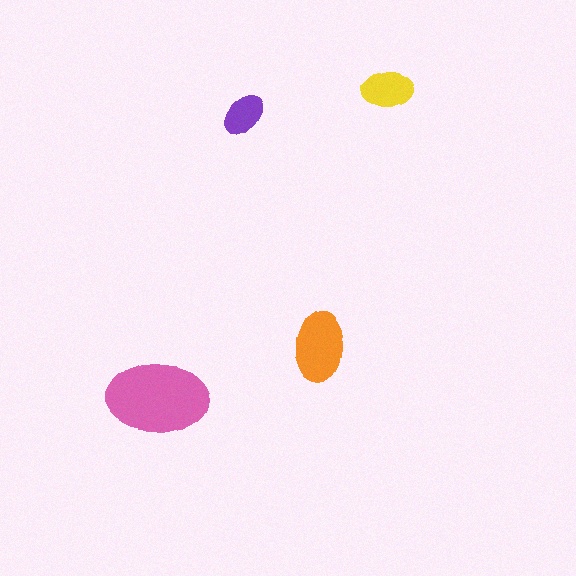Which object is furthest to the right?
The yellow ellipse is rightmost.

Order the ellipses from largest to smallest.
the pink one, the orange one, the yellow one, the purple one.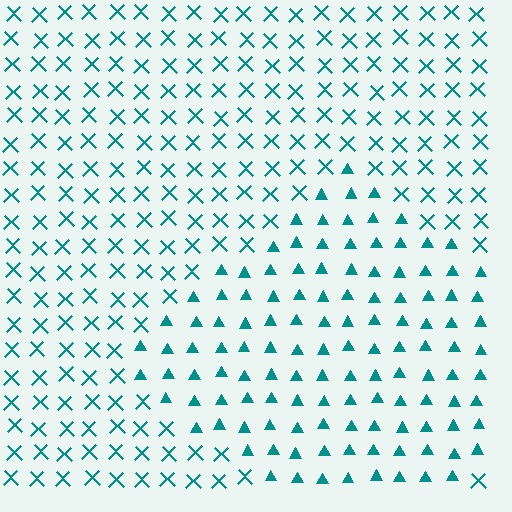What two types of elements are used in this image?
The image uses triangles inside the diamond region and X marks outside it.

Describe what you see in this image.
The image is filled with small teal elements arranged in a uniform grid. A diamond-shaped region contains triangles, while the surrounding area contains X marks. The boundary is defined purely by the change in element shape.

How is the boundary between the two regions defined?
The boundary is defined by a change in element shape: triangles inside vs. X marks outside. All elements share the same color and spacing.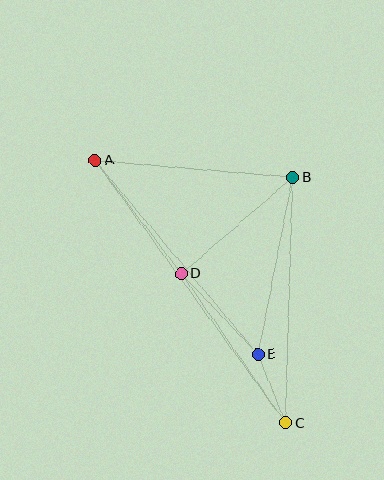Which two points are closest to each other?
Points C and E are closest to each other.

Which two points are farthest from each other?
Points A and C are farthest from each other.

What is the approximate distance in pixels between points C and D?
The distance between C and D is approximately 183 pixels.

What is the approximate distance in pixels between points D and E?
The distance between D and E is approximately 111 pixels.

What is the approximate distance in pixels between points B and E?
The distance between B and E is approximately 180 pixels.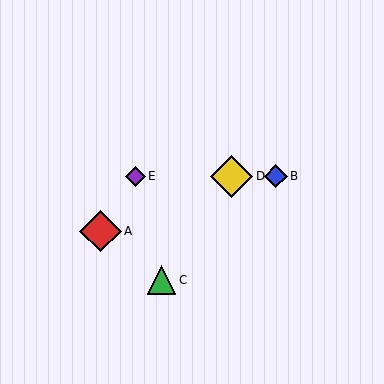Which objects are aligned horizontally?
Objects B, D, E are aligned horizontally.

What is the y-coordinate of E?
Object E is at y≈176.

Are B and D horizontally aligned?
Yes, both are at y≈176.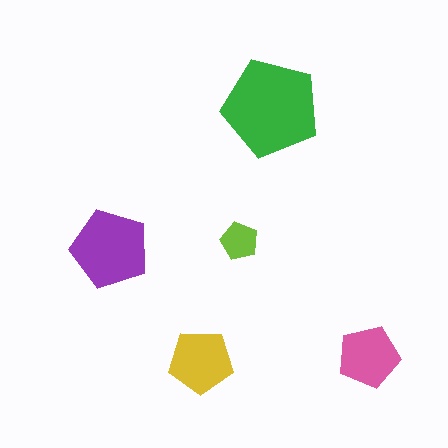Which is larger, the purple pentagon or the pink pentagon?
The purple one.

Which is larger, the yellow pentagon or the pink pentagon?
The yellow one.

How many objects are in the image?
There are 5 objects in the image.